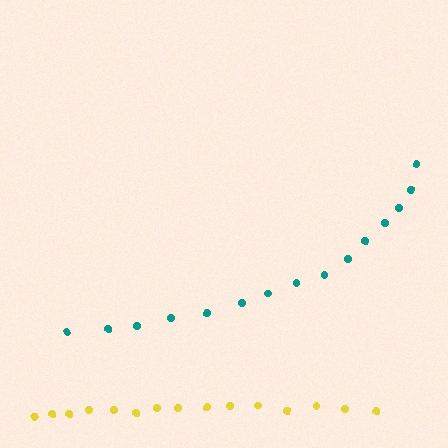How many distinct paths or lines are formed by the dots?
There are 2 distinct paths.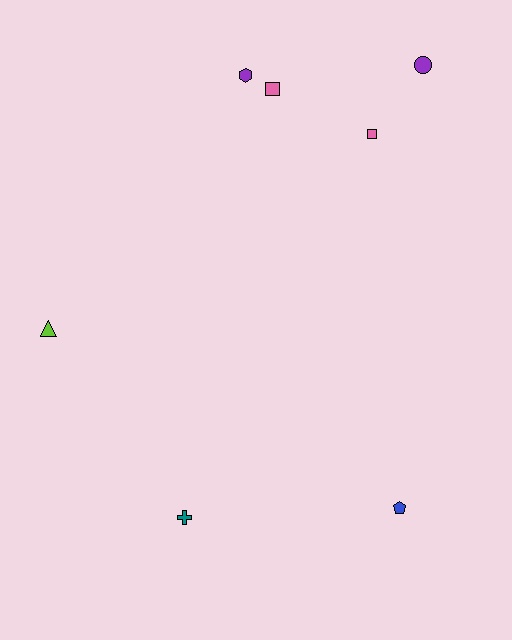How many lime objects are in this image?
There is 1 lime object.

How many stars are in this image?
There are no stars.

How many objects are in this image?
There are 7 objects.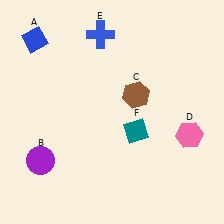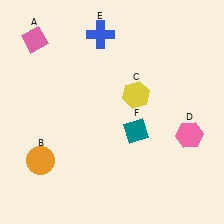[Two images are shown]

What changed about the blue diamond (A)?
In Image 1, A is blue. In Image 2, it changed to pink.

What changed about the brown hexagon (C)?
In Image 1, C is brown. In Image 2, it changed to yellow.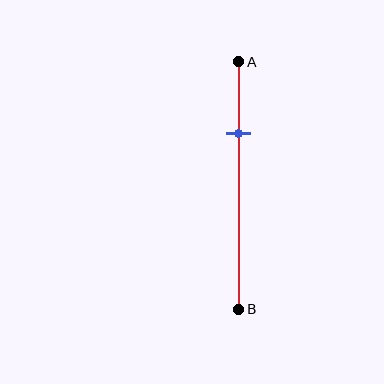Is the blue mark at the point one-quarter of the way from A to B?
No, the mark is at about 30% from A, not at the 25% one-quarter point.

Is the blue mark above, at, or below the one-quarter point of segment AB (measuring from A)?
The blue mark is below the one-quarter point of segment AB.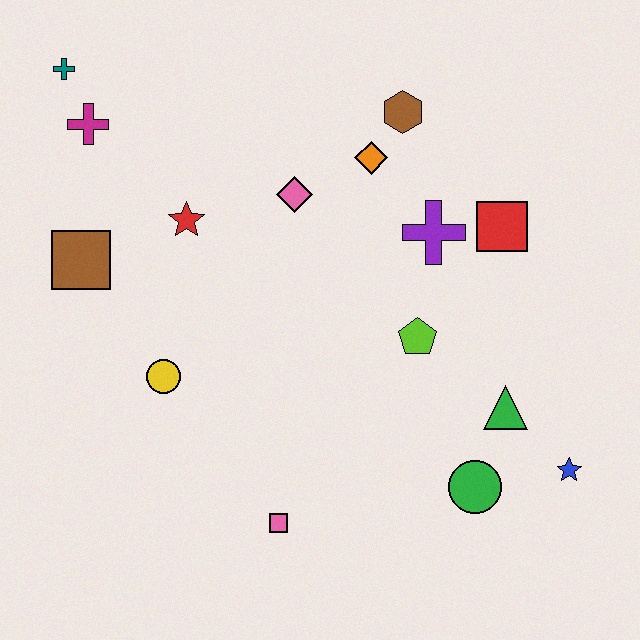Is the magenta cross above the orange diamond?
Yes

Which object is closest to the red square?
The purple cross is closest to the red square.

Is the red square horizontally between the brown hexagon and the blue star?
Yes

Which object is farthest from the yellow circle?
The blue star is farthest from the yellow circle.